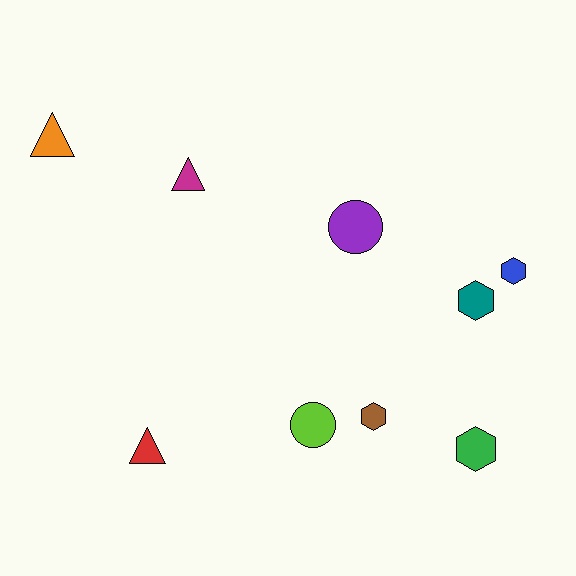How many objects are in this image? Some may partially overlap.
There are 9 objects.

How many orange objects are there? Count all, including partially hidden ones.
There is 1 orange object.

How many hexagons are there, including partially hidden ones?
There are 4 hexagons.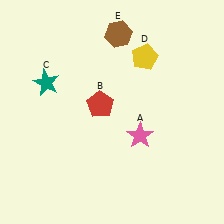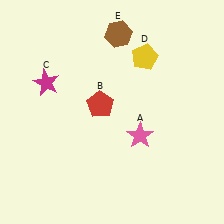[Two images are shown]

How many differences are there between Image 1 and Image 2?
There is 1 difference between the two images.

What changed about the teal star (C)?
In Image 1, C is teal. In Image 2, it changed to magenta.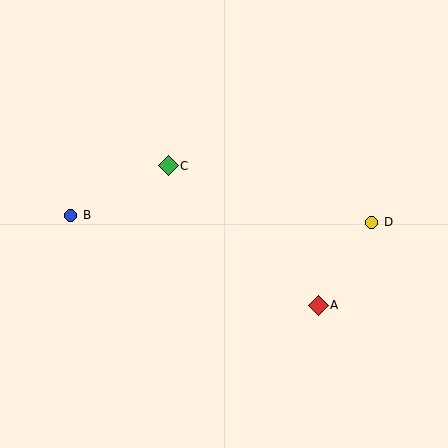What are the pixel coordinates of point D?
Point D is at (372, 222).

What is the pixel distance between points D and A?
The distance between D and A is 99 pixels.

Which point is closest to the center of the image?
Point C at (168, 166) is closest to the center.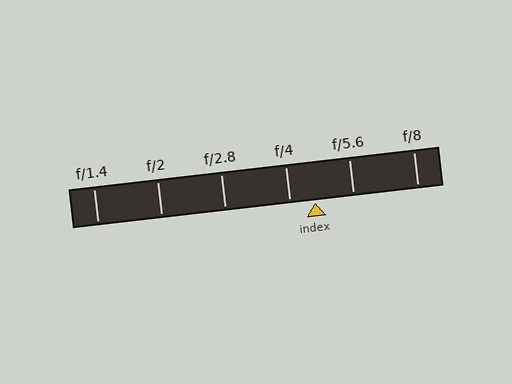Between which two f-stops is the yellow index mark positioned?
The index mark is between f/4 and f/5.6.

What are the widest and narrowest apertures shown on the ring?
The widest aperture shown is f/1.4 and the narrowest is f/8.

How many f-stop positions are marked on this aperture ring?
There are 6 f-stop positions marked.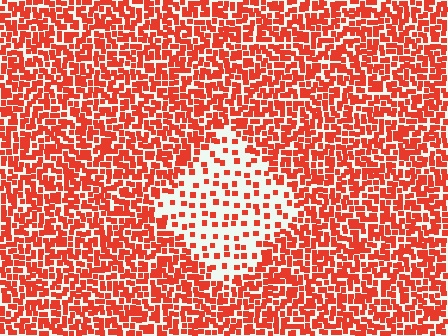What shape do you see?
I see a diamond.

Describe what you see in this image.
The image contains small red elements arranged at two different densities. A diamond-shaped region is visible where the elements are less densely packed than the surrounding area.